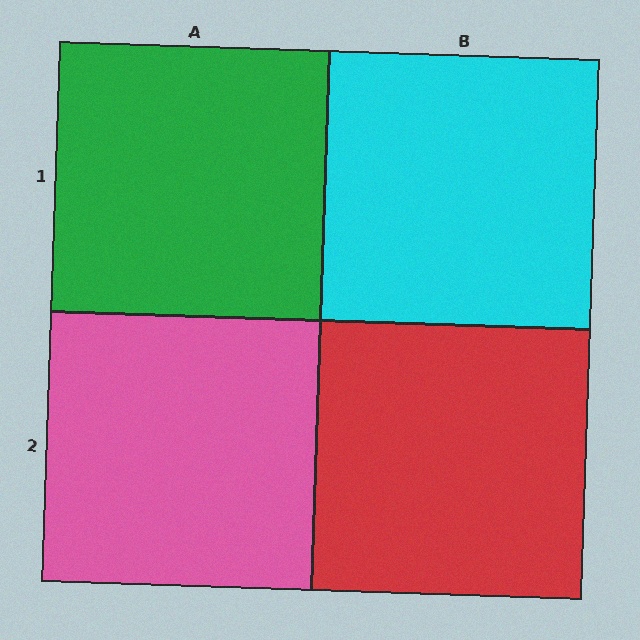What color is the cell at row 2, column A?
Pink.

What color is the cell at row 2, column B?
Red.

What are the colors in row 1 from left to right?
Green, cyan.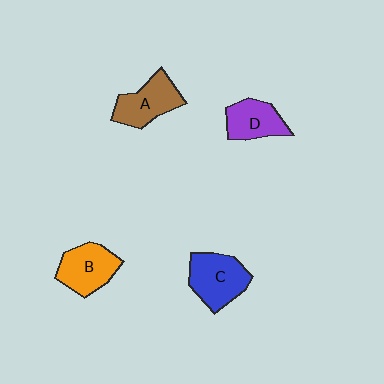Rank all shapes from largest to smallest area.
From largest to smallest: C (blue), B (orange), A (brown), D (purple).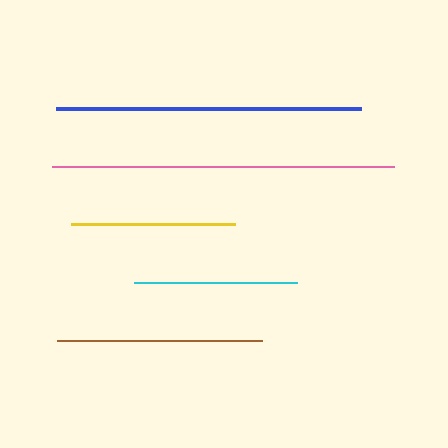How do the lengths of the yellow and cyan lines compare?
The yellow and cyan lines are approximately the same length.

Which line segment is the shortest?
The cyan line is the shortest at approximately 163 pixels.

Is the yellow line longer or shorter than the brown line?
The brown line is longer than the yellow line.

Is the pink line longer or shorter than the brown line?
The pink line is longer than the brown line.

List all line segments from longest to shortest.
From longest to shortest: pink, blue, brown, yellow, cyan.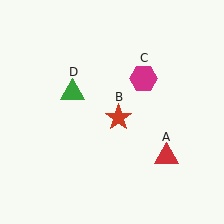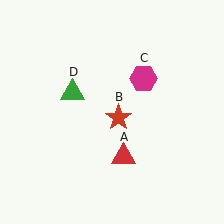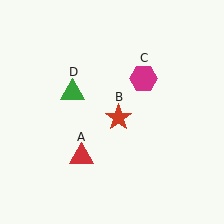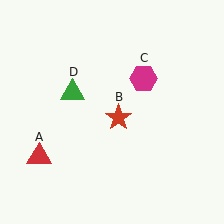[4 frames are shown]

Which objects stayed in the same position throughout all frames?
Red star (object B) and magenta hexagon (object C) and green triangle (object D) remained stationary.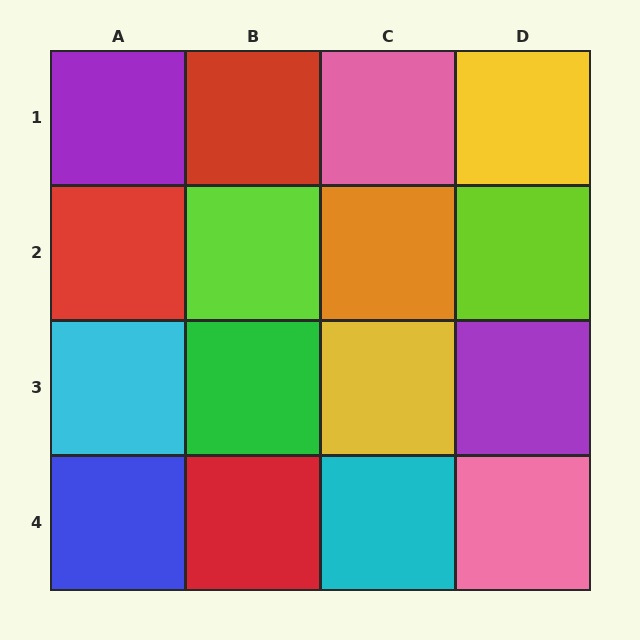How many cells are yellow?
2 cells are yellow.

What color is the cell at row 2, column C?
Orange.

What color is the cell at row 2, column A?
Red.